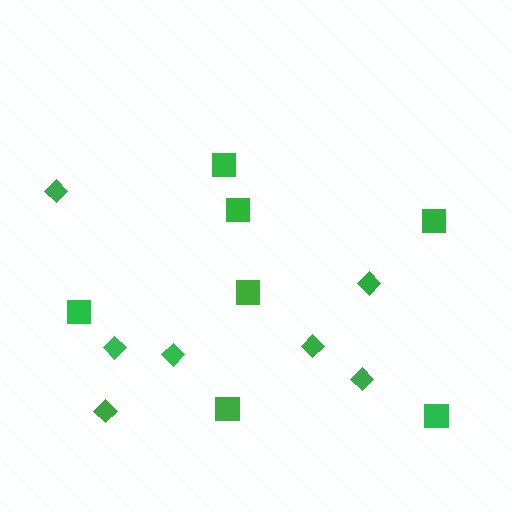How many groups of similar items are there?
There are 2 groups: one group of squares (7) and one group of diamonds (7).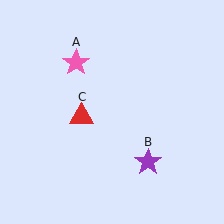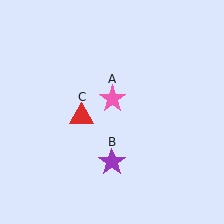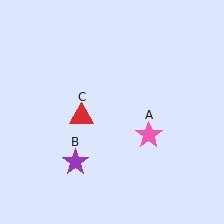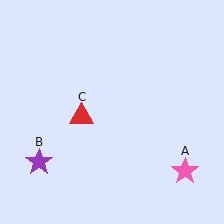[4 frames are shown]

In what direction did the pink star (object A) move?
The pink star (object A) moved down and to the right.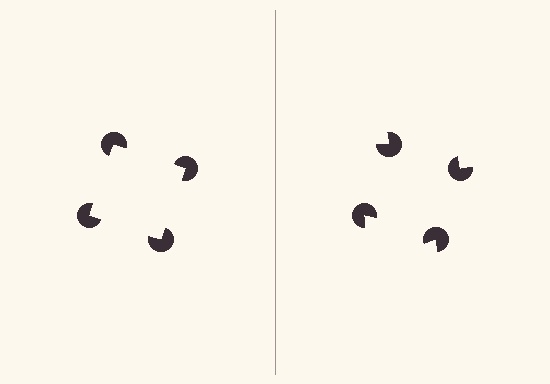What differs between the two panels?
The pac-man discs are positioned identically on both sides; only the wedge orientations differ. On the left they align to a square; on the right they are misaligned.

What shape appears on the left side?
An illusory square.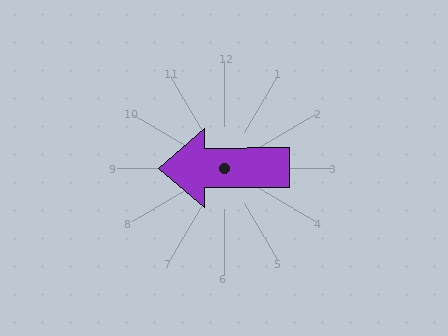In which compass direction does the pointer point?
West.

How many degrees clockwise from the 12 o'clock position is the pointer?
Approximately 270 degrees.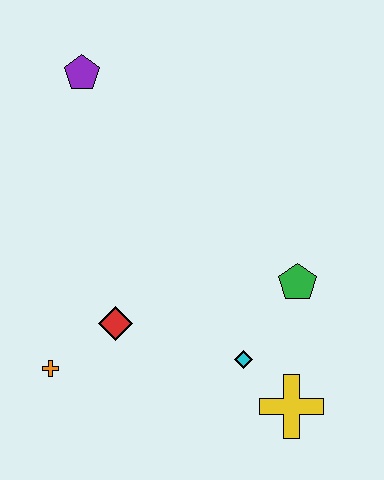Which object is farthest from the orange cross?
The purple pentagon is farthest from the orange cross.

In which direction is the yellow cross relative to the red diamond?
The yellow cross is to the right of the red diamond.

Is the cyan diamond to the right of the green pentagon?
No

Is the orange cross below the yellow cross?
No